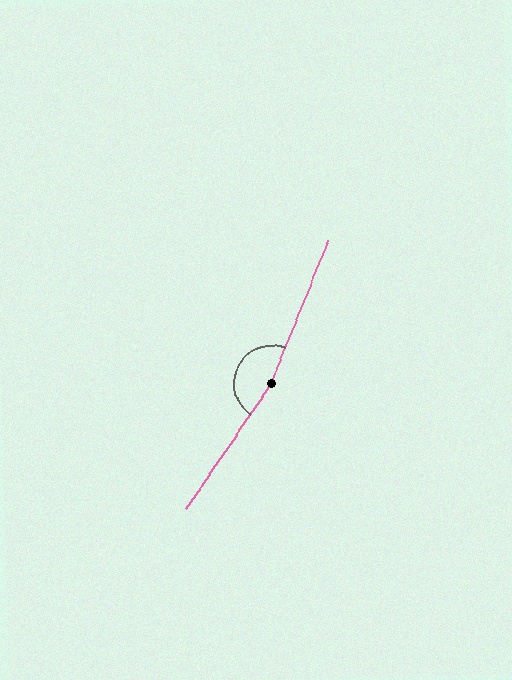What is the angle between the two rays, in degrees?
Approximately 167 degrees.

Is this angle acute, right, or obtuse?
It is obtuse.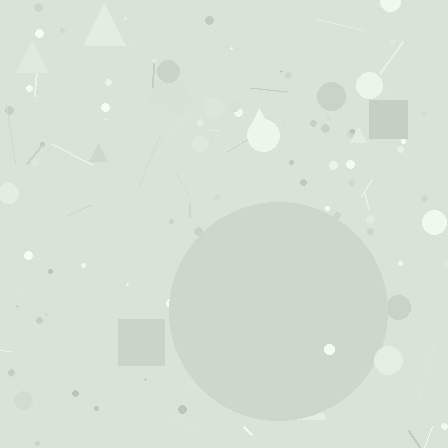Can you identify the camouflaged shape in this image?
The camouflaged shape is a circle.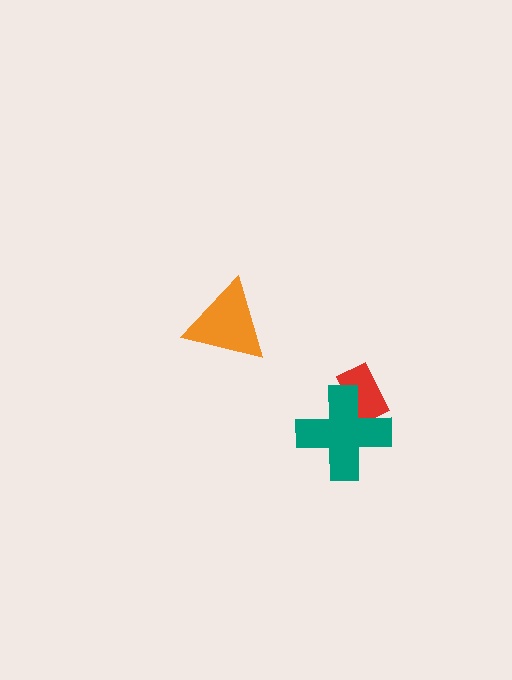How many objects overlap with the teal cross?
1 object overlaps with the teal cross.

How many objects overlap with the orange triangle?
0 objects overlap with the orange triangle.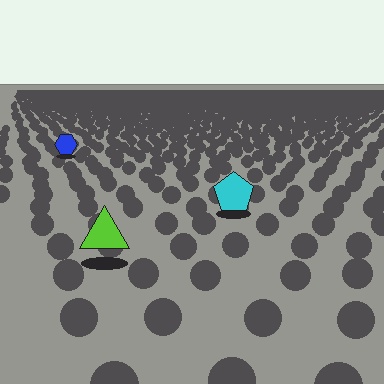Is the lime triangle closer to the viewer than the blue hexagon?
Yes. The lime triangle is closer — you can tell from the texture gradient: the ground texture is coarser near it.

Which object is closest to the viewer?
The lime triangle is closest. The texture marks near it are larger and more spread out.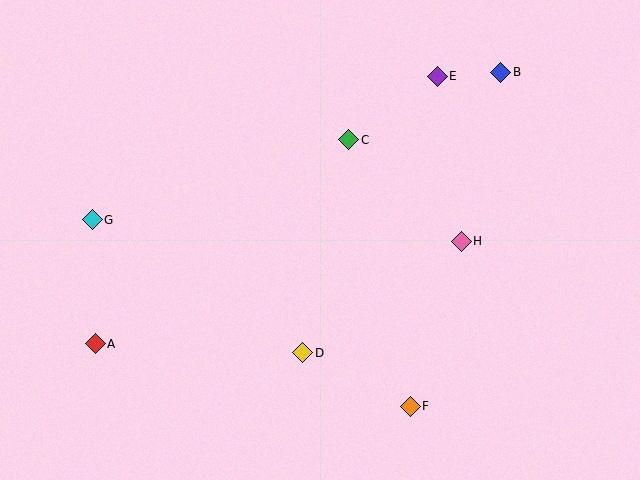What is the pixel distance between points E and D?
The distance between E and D is 308 pixels.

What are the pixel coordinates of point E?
Point E is at (437, 76).